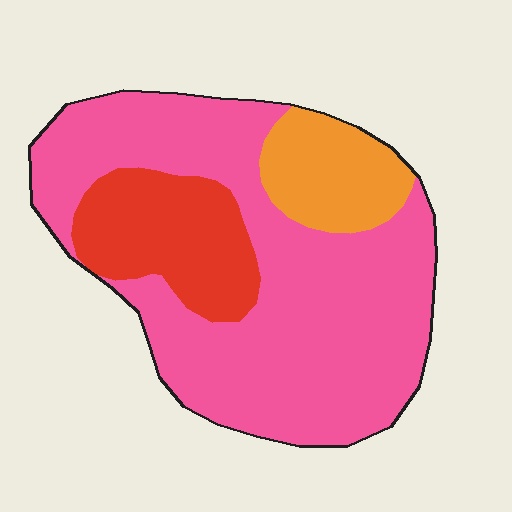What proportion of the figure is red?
Red covers around 20% of the figure.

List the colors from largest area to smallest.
From largest to smallest: pink, red, orange.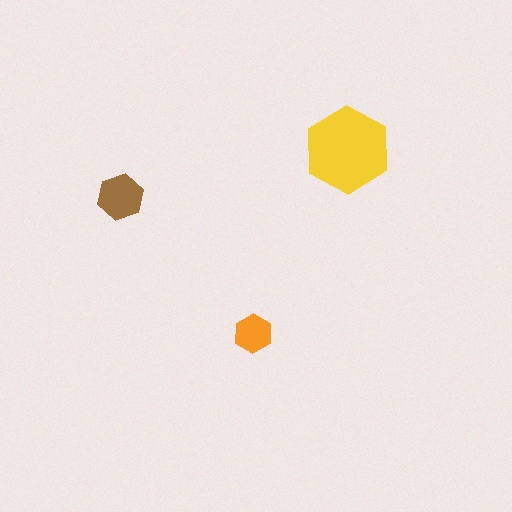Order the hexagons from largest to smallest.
the yellow one, the brown one, the orange one.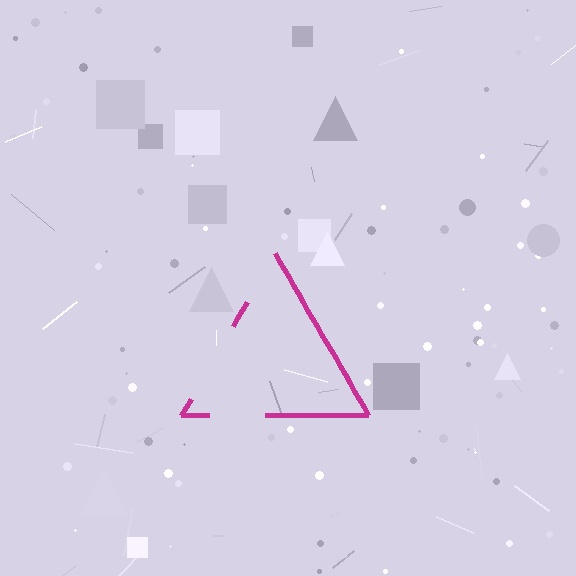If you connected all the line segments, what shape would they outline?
They would outline a triangle.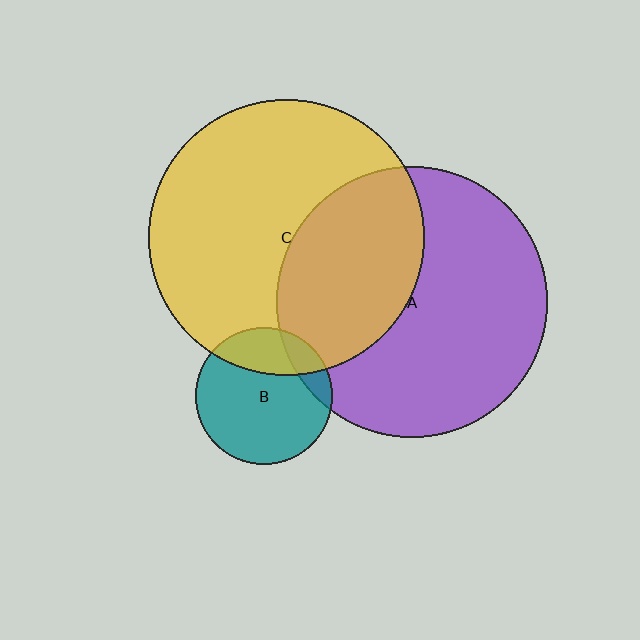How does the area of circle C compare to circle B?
Approximately 4.0 times.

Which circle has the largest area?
Circle C (yellow).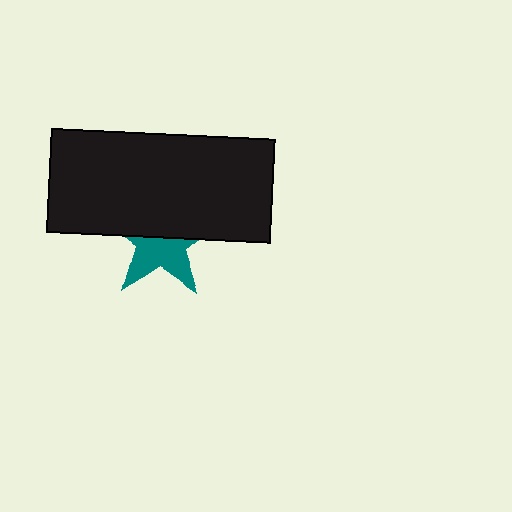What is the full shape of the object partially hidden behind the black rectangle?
The partially hidden object is a teal star.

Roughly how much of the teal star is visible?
About half of it is visible (roughly 47%).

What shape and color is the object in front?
The object in front is a black rectangle.